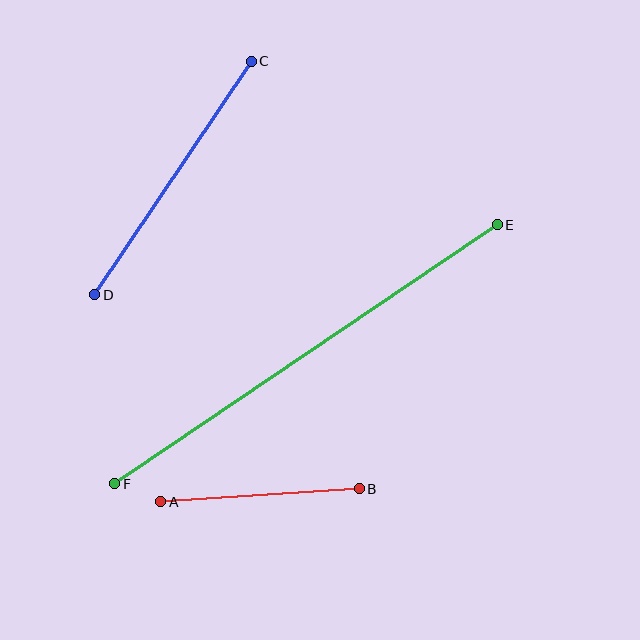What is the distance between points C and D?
The distance is approximately 281 pixels.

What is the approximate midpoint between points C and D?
The midpoint is at approximately (173, 178) pixels.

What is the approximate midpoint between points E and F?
The midpoint is at approximately (306, 354) pixels.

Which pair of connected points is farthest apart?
Points E and F are farthest apart.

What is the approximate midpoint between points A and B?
The midpoint is at approximately (260, 495) pixels.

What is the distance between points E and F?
The distance is approximately 462 pixels.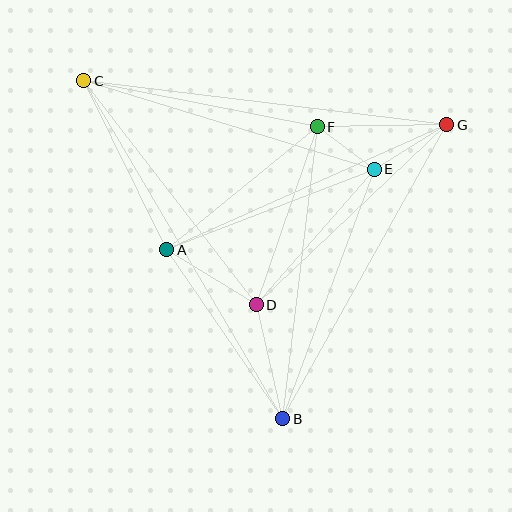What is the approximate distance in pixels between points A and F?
The distance between A and F is approximately 195 pixels.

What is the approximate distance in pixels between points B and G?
The distance between B and G is approximately 336 pixels.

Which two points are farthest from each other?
Points B and C are farthest from each other.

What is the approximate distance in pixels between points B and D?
The distance between B and D is approximately 117 pixels.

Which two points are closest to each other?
Points E and F are closest to each other.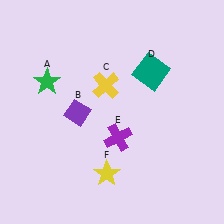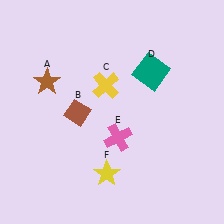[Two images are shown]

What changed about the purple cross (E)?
In Image 1, E is purple. In Image 2, it changed to pink.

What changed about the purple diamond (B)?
In Image 1, B is purple. In Image 2, it changed to brown.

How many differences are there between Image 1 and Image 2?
There are 3 differences between the two images.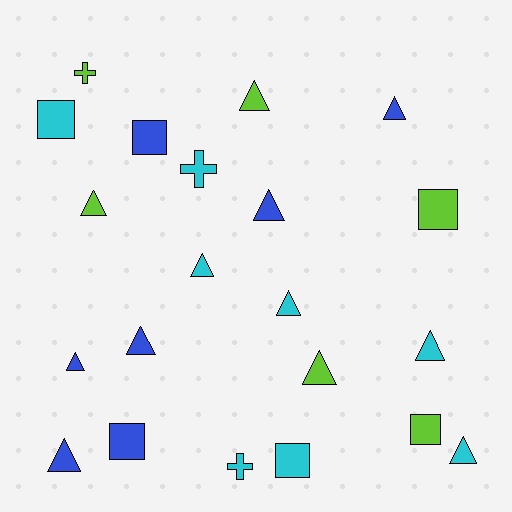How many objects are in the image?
There are 21 objects.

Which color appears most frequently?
Cyan, with 8 objects.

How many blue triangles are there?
There are 5 blue triangles.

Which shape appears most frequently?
Triangle, with 12 objects.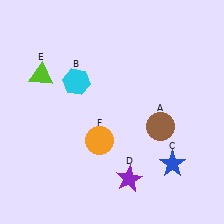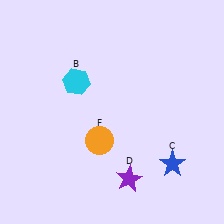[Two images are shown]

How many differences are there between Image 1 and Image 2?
There are 2 differences between the two images.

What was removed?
The brown circle (A), the lime triangle (E) were removed in Image 2.